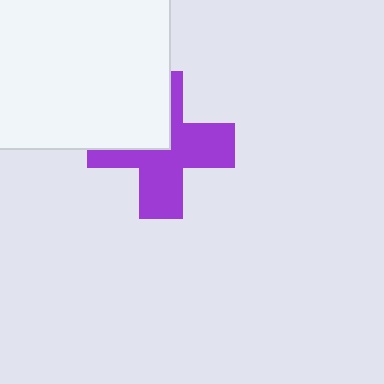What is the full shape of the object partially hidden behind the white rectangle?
The partially hidden object is a purple cross.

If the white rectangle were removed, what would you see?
You would see the complete purple cross.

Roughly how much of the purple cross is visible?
Most of it is visible (roughly 65%).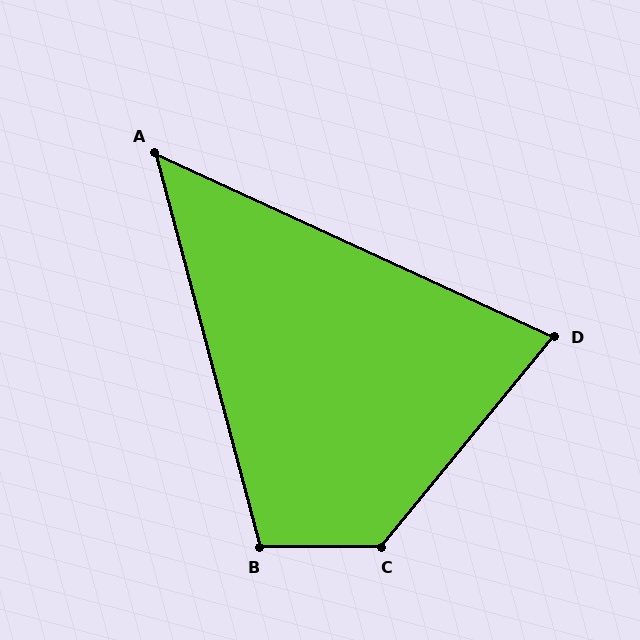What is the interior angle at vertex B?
Approximately 105 degrees (obtuse).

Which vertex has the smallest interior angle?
A, at approximately 50 degrees.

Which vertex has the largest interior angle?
C, at approximately 130 degrees.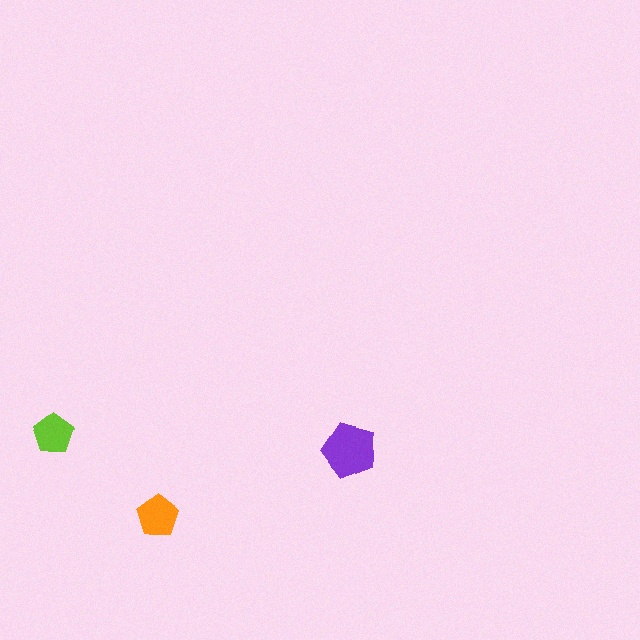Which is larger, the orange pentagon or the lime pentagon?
The orange one.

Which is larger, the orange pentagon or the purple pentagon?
The purple one.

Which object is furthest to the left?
The lime pentagon is leftmost.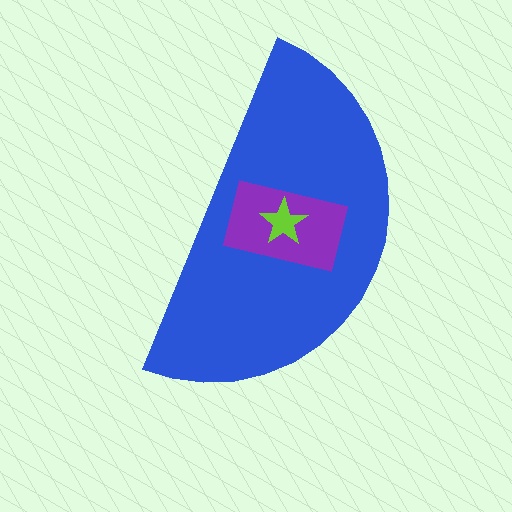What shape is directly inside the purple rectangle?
The lime star.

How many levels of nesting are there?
3.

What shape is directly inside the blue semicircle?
The purple rectangle.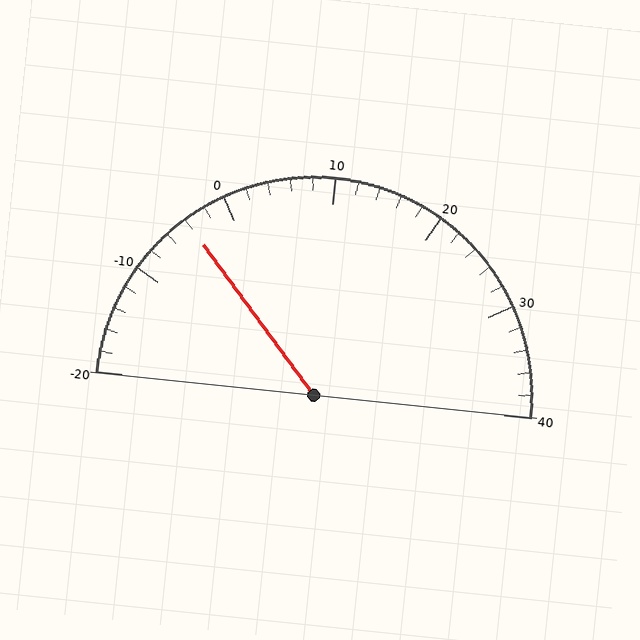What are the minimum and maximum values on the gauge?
The gauge ranges from -20 to 40.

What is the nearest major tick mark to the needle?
The nearest major tick mark is 0.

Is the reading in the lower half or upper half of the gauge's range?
The reading is in the lower half of the range (-20 to 40).